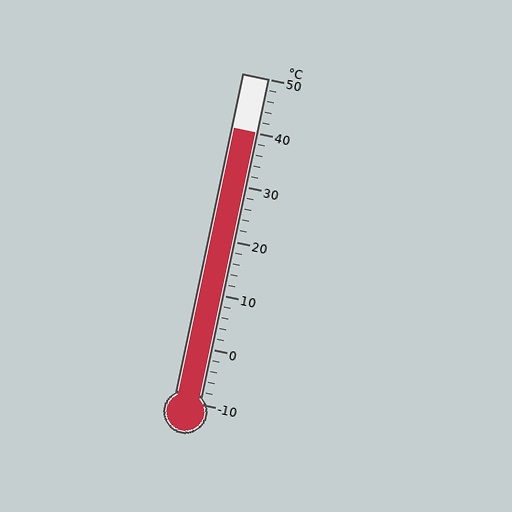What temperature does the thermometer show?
The thermometer shows approximately 40°C.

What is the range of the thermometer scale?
The thermometer scale ranges from -10°C to 50°C.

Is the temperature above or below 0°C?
The temperature is above 0°C.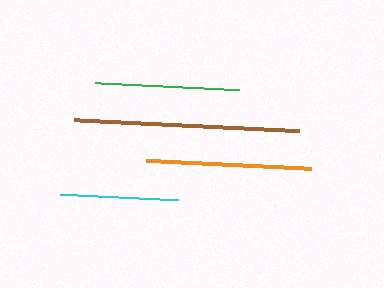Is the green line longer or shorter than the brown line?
The brown line is longer than the green line.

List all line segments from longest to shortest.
From longest to shortest: brown, orange, green, cyan.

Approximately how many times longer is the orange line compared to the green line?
The orange line is approximately 1.1 times the length of the green line.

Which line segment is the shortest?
The cyan line is the shortest at approximately 118 pixels.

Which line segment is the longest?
The brown line is the longest at approximately 225 pixels.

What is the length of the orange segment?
The orange segment is approximately 165 pixels long.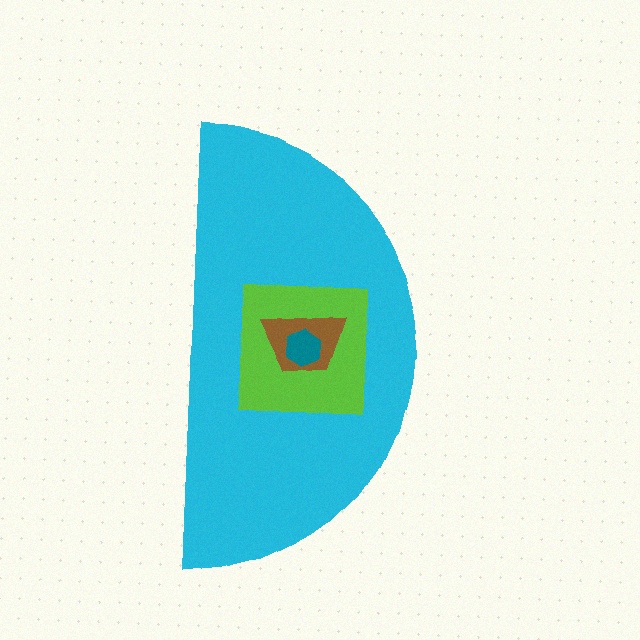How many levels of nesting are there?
4.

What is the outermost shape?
The cyan semicircle.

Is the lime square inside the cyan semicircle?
Yes.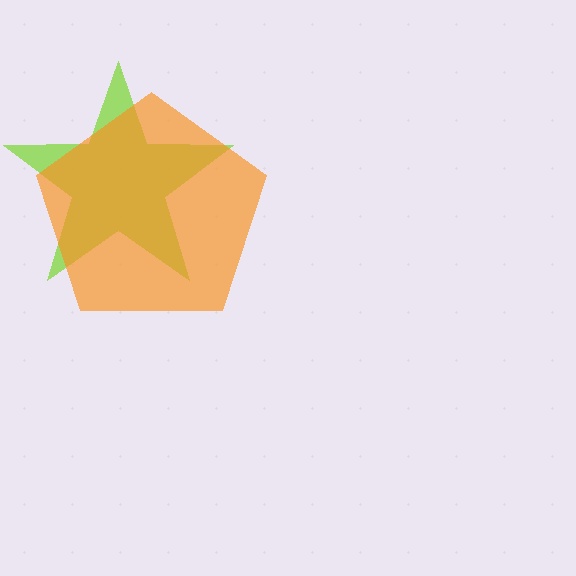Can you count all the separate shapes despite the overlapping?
Yes, there are 2 separate shapes.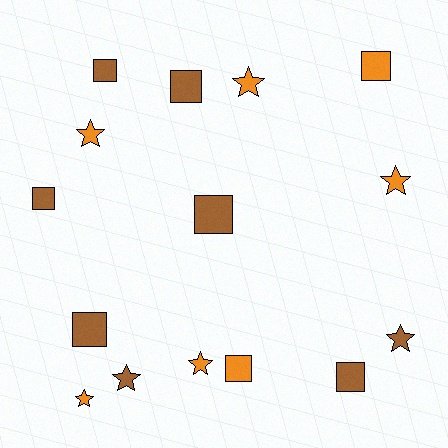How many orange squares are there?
There are 2 orange squares.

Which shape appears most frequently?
Square, with 8 objects.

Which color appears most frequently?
Brown, with 8 objects.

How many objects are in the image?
There are 15 objects.